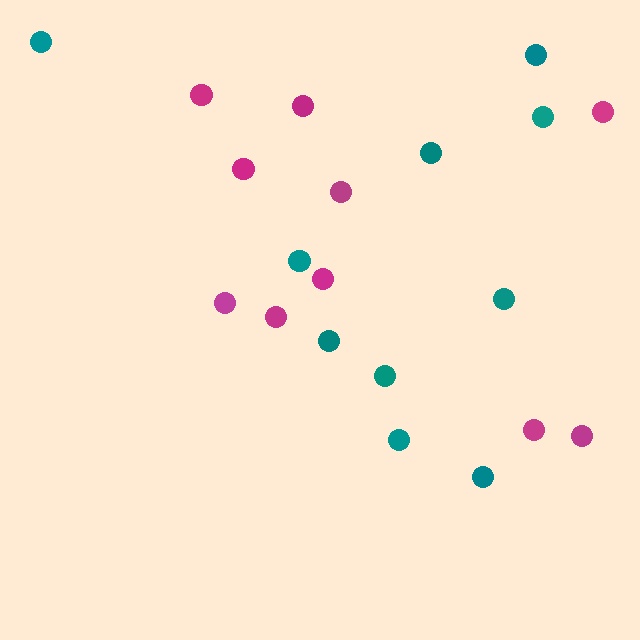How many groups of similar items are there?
There are 2 groups: one group of magenta circles (10) and one group of teal circles (10).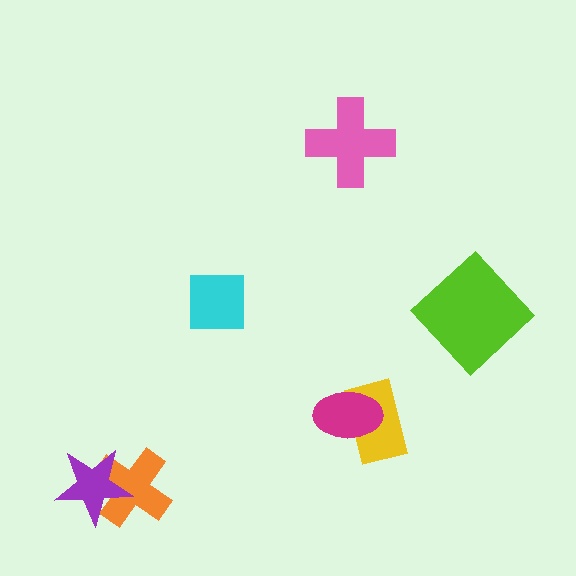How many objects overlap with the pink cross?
0 objects overlap with the pink cross.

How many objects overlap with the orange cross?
1 object overlaps with the orange cross.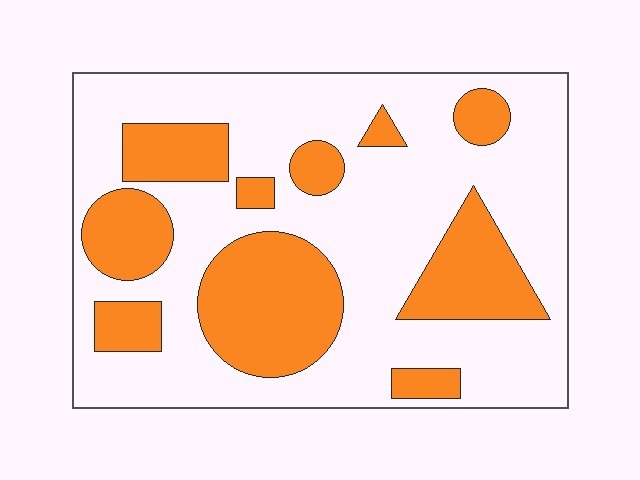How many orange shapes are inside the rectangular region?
10.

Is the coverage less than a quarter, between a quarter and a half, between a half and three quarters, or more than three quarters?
Between a quarter and a half.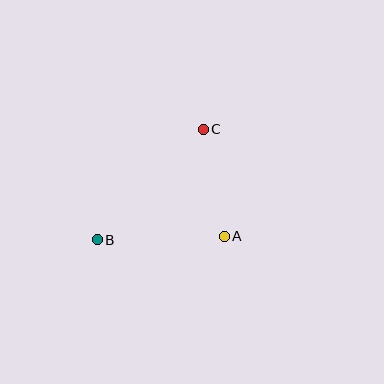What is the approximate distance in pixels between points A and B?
The distance between A and B is approximately 127 pixels.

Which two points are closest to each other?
Points A and C are closest to each other.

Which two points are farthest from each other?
Points B and C are farthest from each other.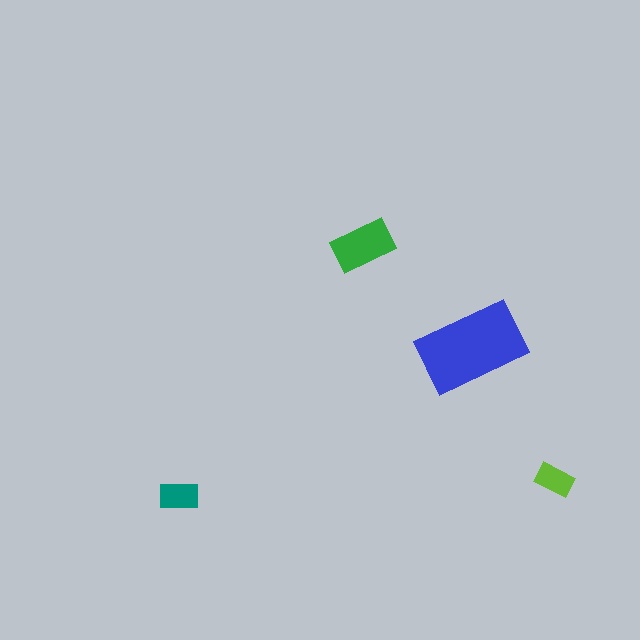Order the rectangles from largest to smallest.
the blue one, the green one, the teal one, the lime one.